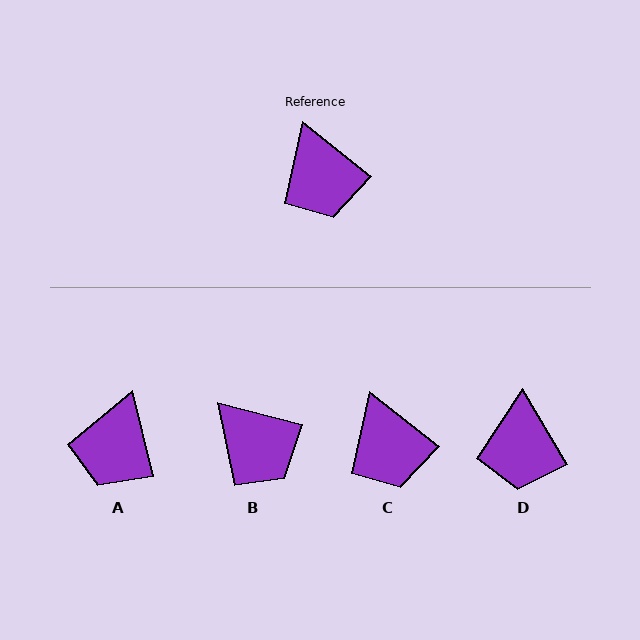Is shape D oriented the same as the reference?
No, it is off by about 21 degrees.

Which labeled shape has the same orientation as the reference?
C.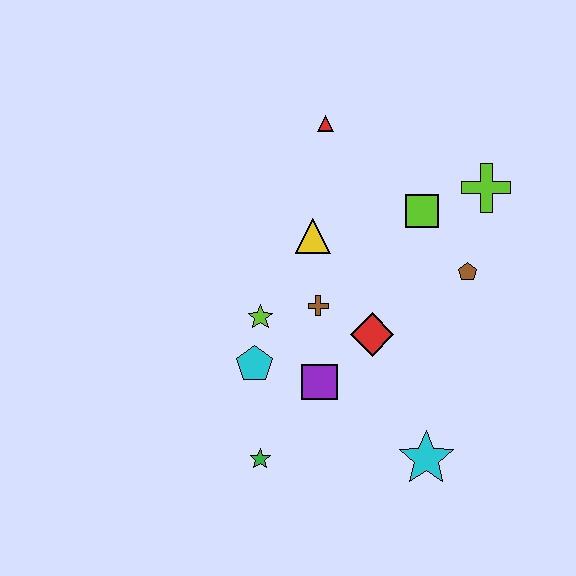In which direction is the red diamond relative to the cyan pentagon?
The red diamond is to the right of the cyan pentagon.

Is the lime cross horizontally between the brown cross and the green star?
No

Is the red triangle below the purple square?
No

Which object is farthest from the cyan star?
The red triangle is farthest from the cyan star.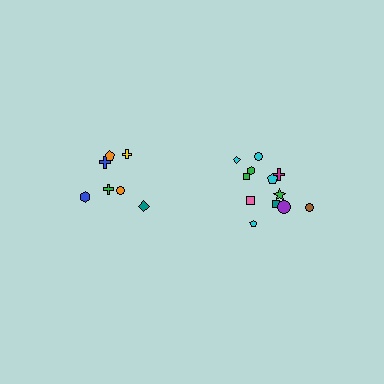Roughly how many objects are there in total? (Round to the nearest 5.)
Roughly 20 objects in total.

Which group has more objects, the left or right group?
The right group.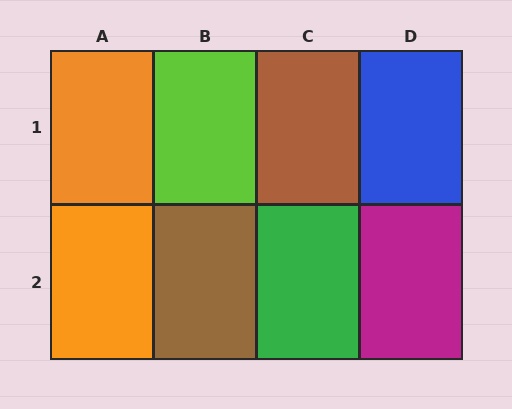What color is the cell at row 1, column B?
Lime.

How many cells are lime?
1 cell is lime.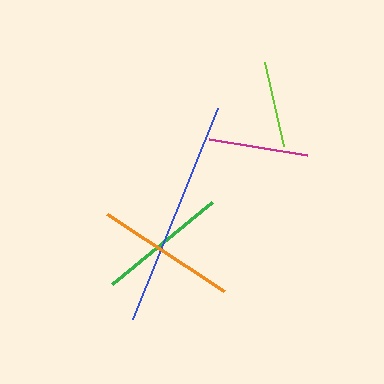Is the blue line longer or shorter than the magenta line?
The blue line is longer than the magenta line.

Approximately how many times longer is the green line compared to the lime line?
The green line is approximately 1.5 times the length of the lime line.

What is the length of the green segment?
The green segment is approximately 129 pixels long.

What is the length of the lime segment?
The lime segment is approximately 86 pixels long.